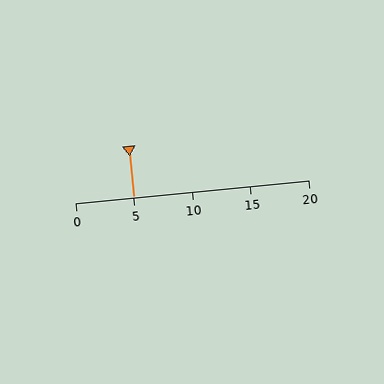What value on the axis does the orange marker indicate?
The marker indicates approximately 5.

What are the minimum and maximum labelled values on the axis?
The axis runs from 0 to 20.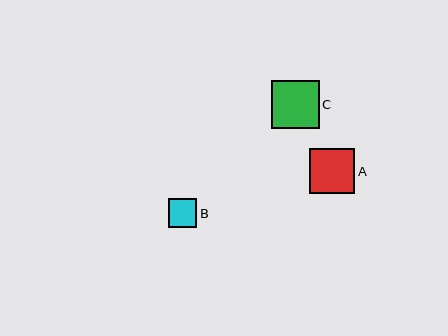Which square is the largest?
Square C is the largest with a size of approximately 48 pixels.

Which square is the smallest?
Square B is the smallest with a size of approximately 29 pixels.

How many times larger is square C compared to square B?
Square C is approximately 1.7 times the size of square B.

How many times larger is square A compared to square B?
Square A is approximately 1.6 times the size of square B.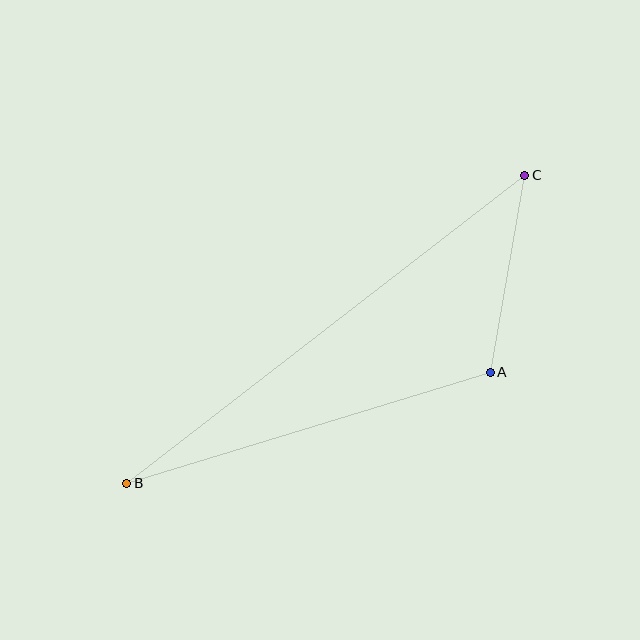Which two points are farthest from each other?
Points B and C are farthest from each other.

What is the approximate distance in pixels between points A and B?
The distance between A and B is approximately 380 pixels.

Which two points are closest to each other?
Points A and C are closest to each other.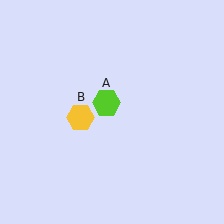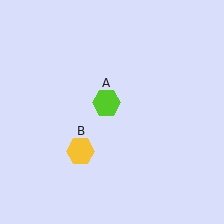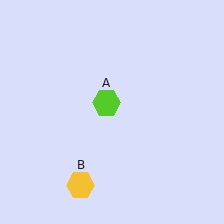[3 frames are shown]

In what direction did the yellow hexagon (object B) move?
The yellow hexagon (object B) moved down.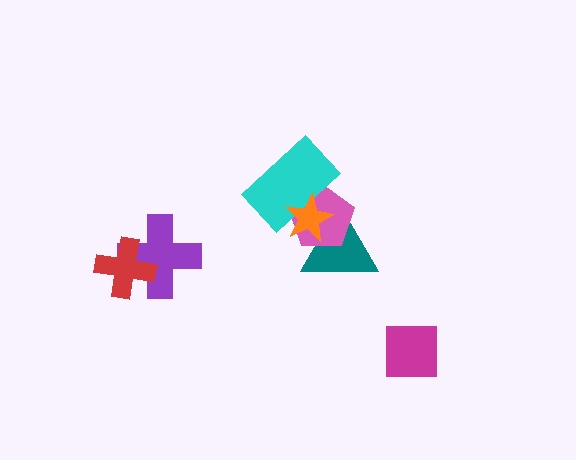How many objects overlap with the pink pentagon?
3 objects overlap with the pink pentagon.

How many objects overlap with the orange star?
3 objects overlap with the orange star.